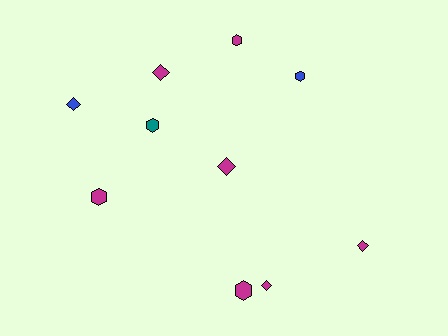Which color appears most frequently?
Magenta, with 7 objects.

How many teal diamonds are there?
There are no teal diamonds.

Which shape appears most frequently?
Diamond, with 5 objects.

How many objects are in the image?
There are 10 objects.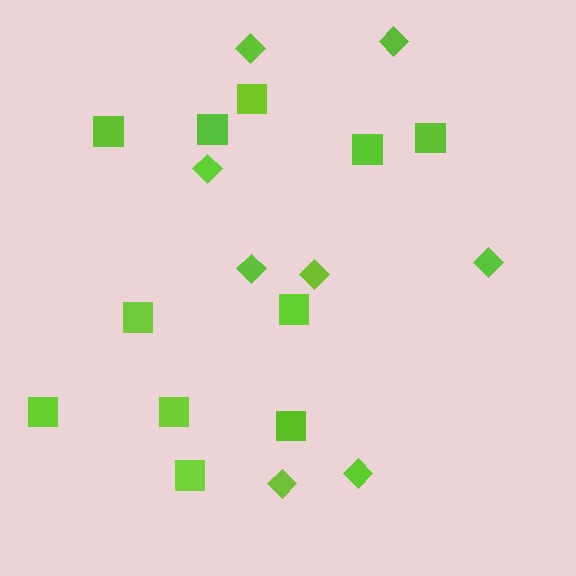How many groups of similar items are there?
There are 2 groups: one group of squares (11) and one group of diamonds (8).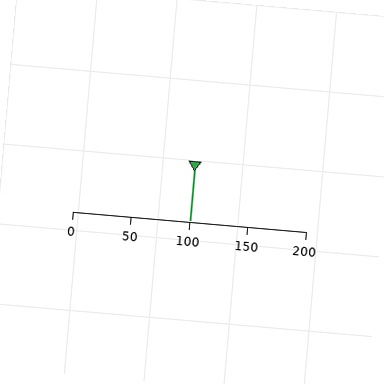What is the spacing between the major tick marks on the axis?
The major ticks are spaced 50 apart.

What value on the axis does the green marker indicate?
The marker indicates approximately 100.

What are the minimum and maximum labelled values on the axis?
The axis runs from 0 to 200.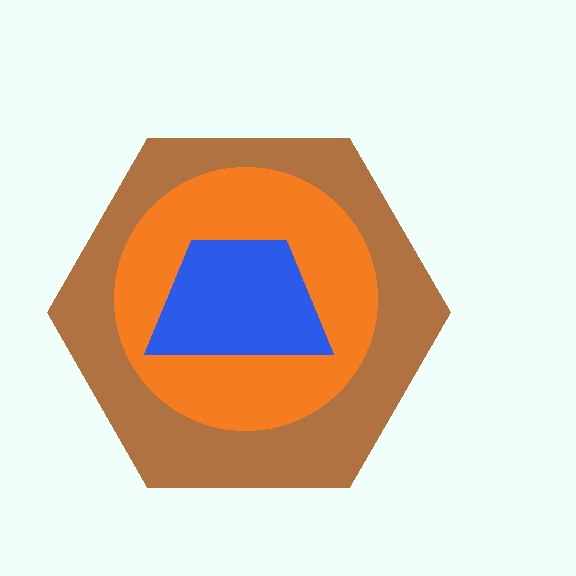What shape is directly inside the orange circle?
The blue trapezoid.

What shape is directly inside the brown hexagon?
The orange circle.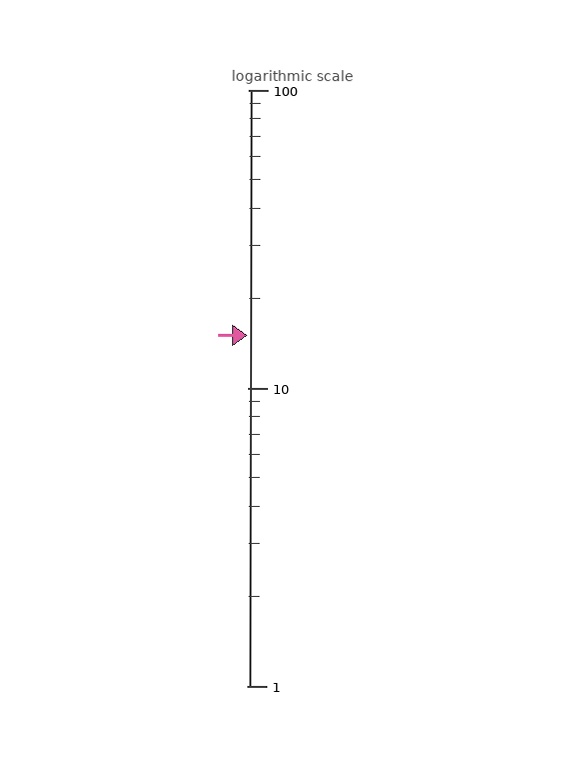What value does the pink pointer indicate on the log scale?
The pointer indicates approximately 15.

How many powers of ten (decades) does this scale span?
The scale spans 2 decades, from 1 to 100.